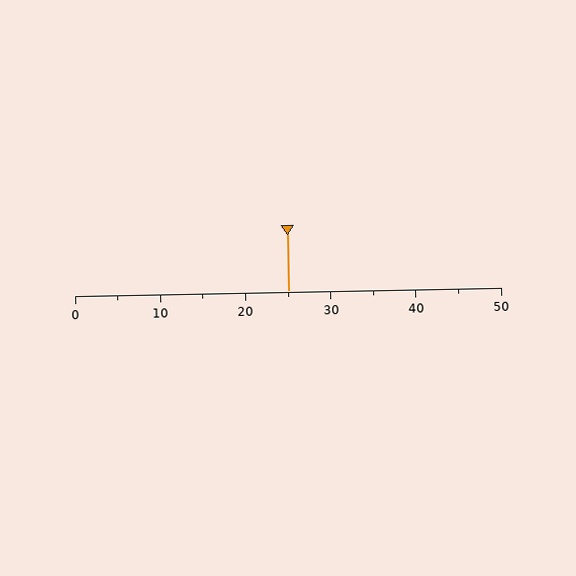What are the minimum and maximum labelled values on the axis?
The axis runs from 0 to 50.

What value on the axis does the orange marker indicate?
The marker indicates approximately 25.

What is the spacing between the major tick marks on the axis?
The major ticks are spaced 10 apart.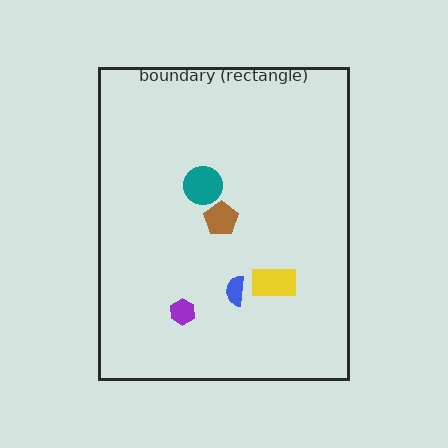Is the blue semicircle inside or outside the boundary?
Inside.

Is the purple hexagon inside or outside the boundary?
Inside.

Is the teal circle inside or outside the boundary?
Inside.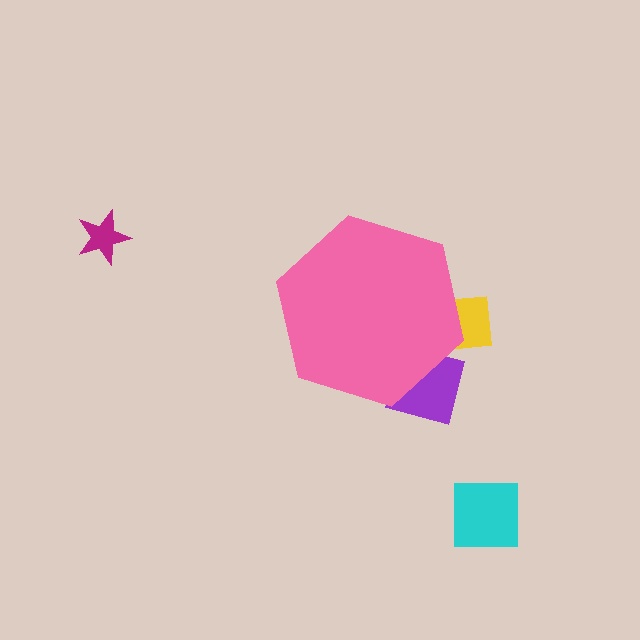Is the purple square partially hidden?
Yes, the purple square is partially hidden behind the pink hexagon.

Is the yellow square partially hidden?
Yes, the yellow square is partially hidden behind the pink hexagon.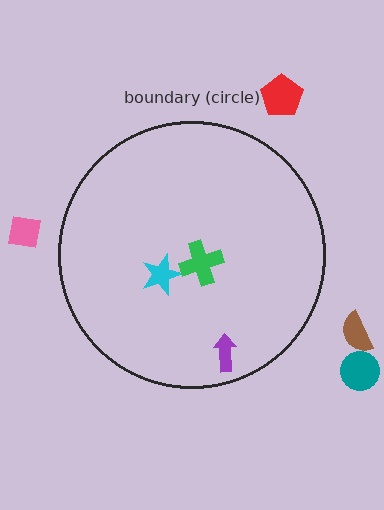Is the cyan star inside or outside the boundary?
Inside.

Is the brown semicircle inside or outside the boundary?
Outside.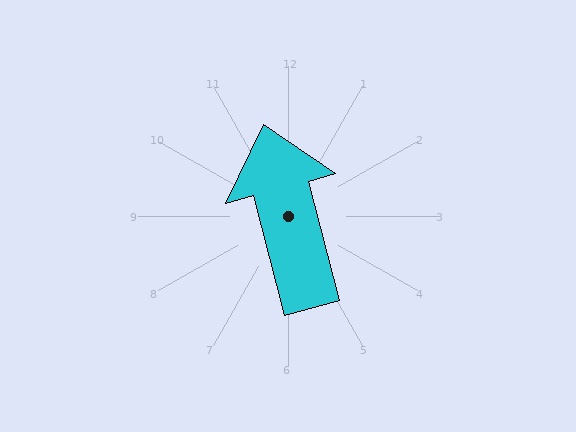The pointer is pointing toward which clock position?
Roughly 12 o'clock.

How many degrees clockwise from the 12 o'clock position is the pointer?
Approximately 345 degrees.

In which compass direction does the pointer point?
North.